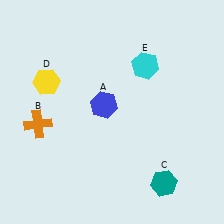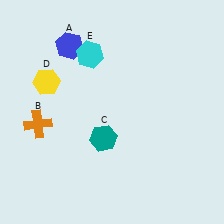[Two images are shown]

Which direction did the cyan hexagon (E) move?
The cyan hexagon (E) moved left.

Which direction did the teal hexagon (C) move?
The teal hexagon (C) moved left.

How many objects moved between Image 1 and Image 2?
3 objects moved between the two images.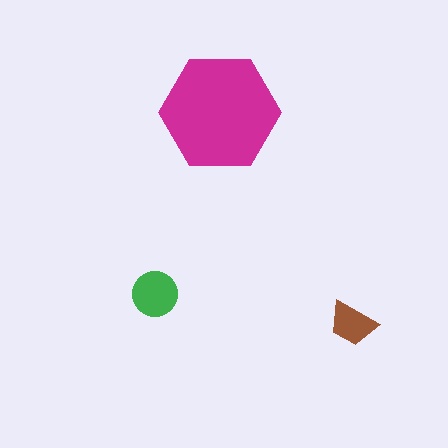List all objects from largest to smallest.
The magenta hexagon, the green circle, the brown trapezoid.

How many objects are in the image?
There are 3 objects in the image.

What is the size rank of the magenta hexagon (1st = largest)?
1st.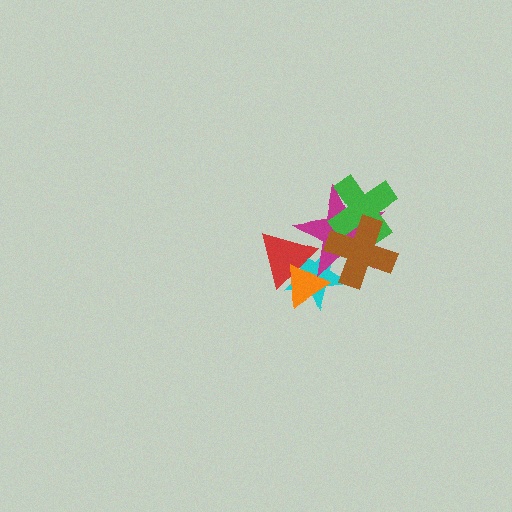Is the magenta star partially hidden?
Yes, it is partially covered by another shape.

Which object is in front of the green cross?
The brown cross is in front of the green cross.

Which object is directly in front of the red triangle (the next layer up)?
The orange triangle is directly in front of the red triangle.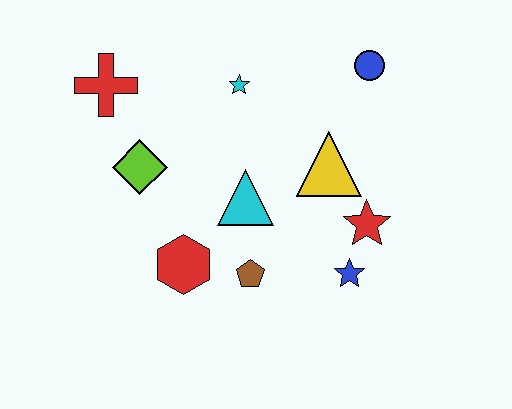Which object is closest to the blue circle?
The yellow triangle is closest to the blue circle.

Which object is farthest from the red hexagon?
The blue circle is farthest from the red hexagon.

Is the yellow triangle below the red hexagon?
No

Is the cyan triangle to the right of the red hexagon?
Yes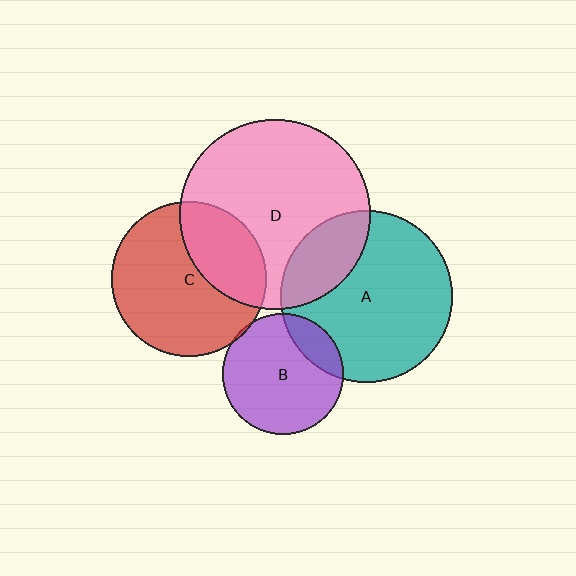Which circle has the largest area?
Circle D (pink).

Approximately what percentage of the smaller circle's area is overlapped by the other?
Approximately 15%.